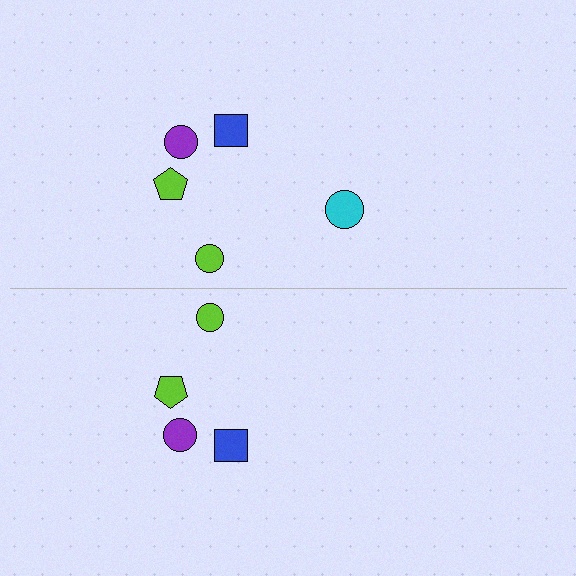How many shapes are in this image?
There are 9 shapes in this image.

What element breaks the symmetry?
A cyan circle is missing from the bottom side.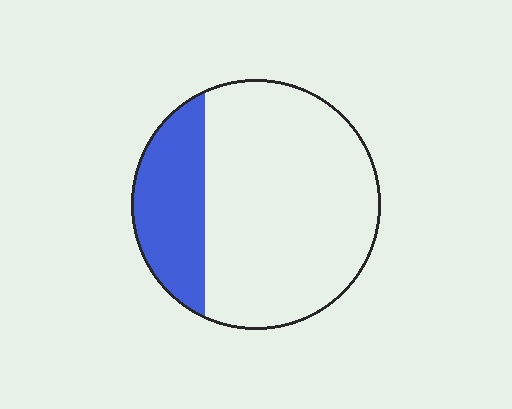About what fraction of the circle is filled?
About one quarter (1/4).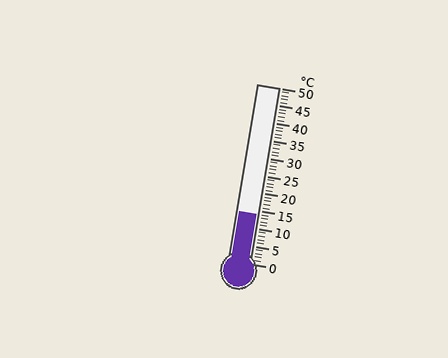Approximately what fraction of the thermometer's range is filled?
The thermometer is filled to approximately 30% of its range.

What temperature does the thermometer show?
The thermometer shows approximately 14°C.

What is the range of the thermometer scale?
The thermometer scale ranges from 0°C to 50°C.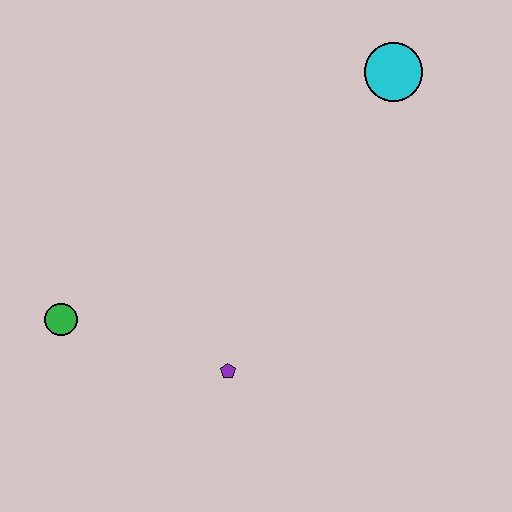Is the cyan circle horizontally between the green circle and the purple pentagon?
No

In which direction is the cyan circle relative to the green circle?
The cyan circle is to the right of the green circle.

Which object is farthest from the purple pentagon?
The cyan circle is farthest from the purple pentagon.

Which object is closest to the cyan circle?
The purple pentagon is closest to the cyan circle.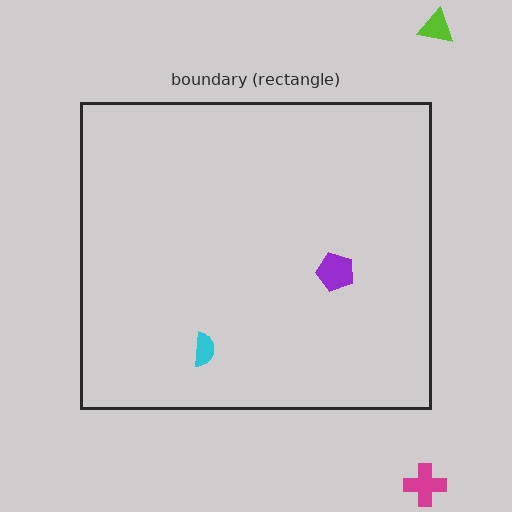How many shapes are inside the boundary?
2 inside, 2 outside.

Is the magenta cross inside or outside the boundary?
Outside.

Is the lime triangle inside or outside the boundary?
Outside.